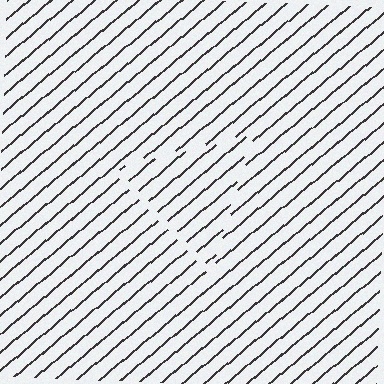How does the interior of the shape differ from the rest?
The interior of the shape contains the same grating, shifted by half a period — the contour is defined by the phase discontinuity where line-ends from the inner and outer gratings abut.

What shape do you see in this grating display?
An illusory triangle. The interior of the shape contains the same grating, shifted by half a period — the contour is defined by the phase discontinuity where line-ends from the inner and outer gratings abut.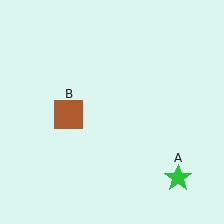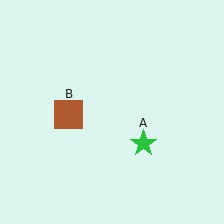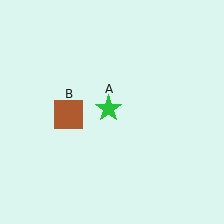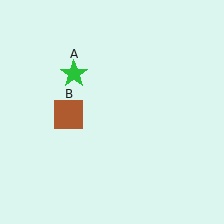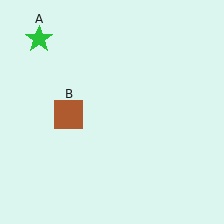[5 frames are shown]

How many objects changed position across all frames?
1 object changed position: green star (object A).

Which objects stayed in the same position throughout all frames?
Brown square (object B) remained stationary.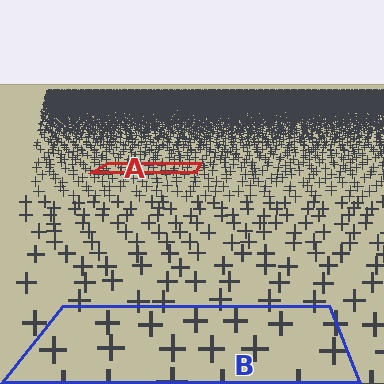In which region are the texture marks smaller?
The texture marks are smaller in region A, because it is farther away.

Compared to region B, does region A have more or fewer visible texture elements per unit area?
Region A has more texture elements per unit area — they are packed more densely because it is farther away.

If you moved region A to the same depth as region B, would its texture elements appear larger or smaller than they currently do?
They would appear larger. At a closer depth, the same texture elements are projected at a bigger on-screen size.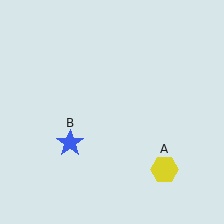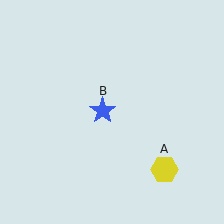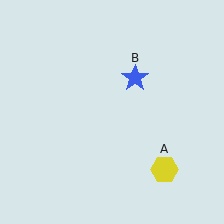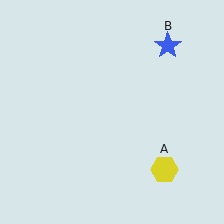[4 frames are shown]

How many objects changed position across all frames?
1 object changed position: blue star (object B).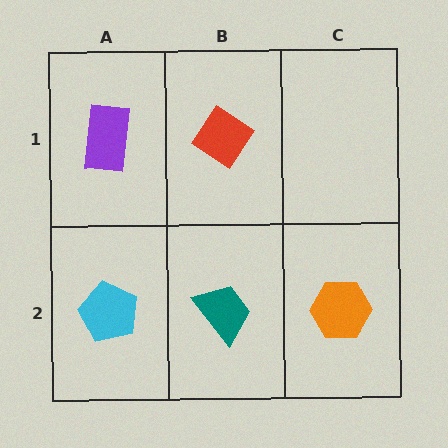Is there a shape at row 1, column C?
No, that cell is empty.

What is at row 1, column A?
A purple rectangle.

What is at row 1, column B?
A red diamond.